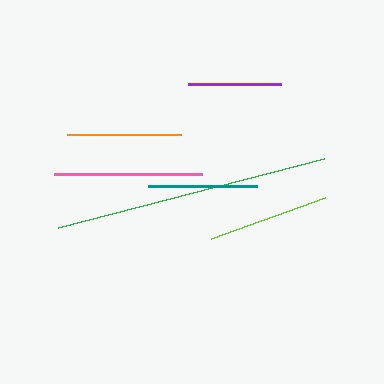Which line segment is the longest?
The green line is the longest at approximately 275 pixels.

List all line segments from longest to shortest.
From longest to shortest: green, pink, lime, orange, teal, purple.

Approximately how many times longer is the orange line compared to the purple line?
The orange line is approximately 1.2 times the length of the purple line.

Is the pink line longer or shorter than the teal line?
The pink line is longer than the teal line.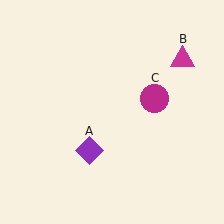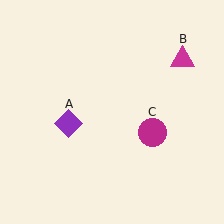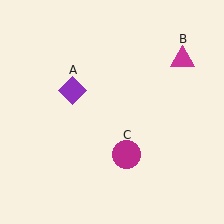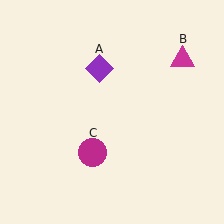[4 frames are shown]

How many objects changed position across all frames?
2 objects changed position: purple diamond (object A), magenta circle (object C).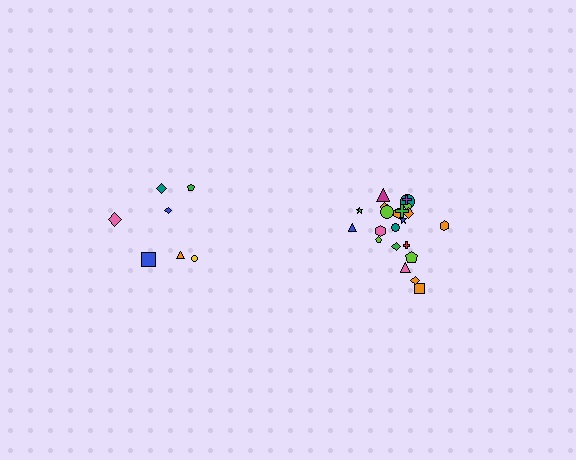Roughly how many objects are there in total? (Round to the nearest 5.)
Roughly 30 objects in total.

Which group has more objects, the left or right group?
The right group.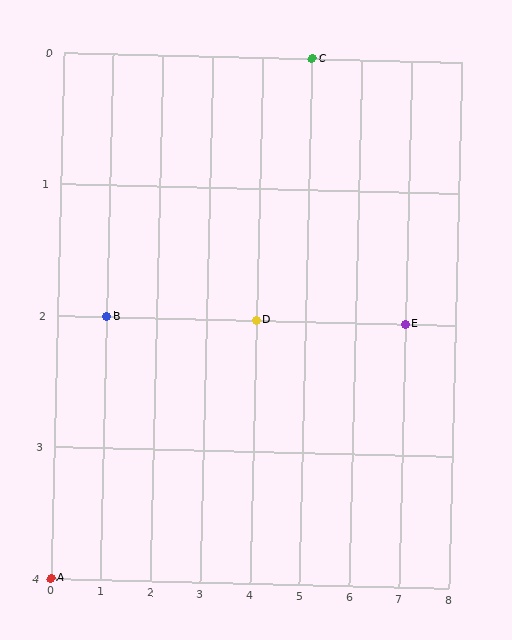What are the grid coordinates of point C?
Point C is at grid coordinates (5, 0).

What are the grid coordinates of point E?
Point E is at grid coordinates (7, 2).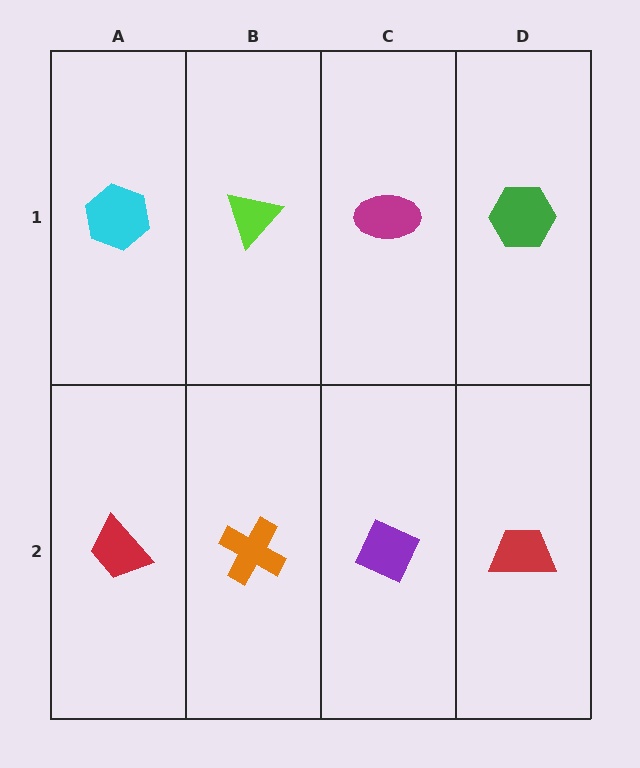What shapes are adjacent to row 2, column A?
A cyan hexagon (row 1, column A), an orange cross (row 2, column B).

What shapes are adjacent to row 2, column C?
A magenta ellipse (row 1, column C), an orange cross (row 2, column B), a red trapezoid (row 2, column D).